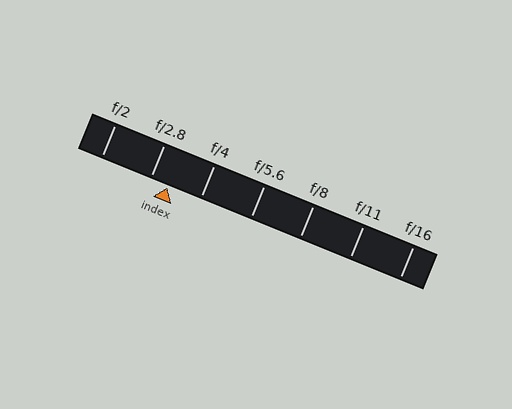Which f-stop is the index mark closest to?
The index mark is closest to f/2.8.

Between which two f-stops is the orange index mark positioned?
The index mark is between f/2.8 and f/4.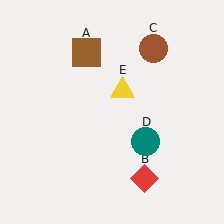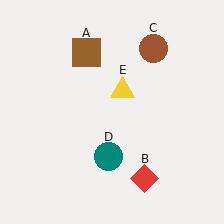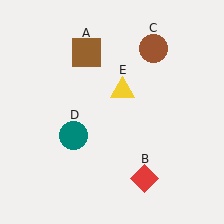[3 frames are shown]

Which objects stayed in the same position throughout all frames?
Brown square (object A) and red diamond (object B) and brown circle (object C) and yellow triangle (object E) remained stationary.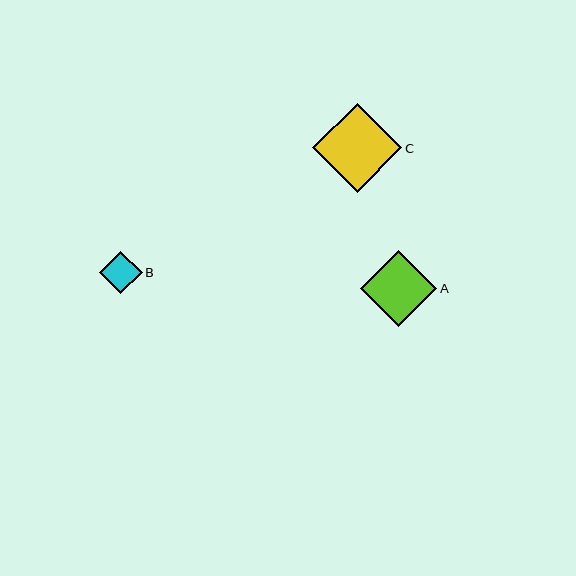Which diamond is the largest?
Diamond C is the largest with a size of approximately 89 pixels.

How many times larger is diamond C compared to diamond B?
Diamond C is approximately 2.1 times the size of diamond B.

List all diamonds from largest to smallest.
From largest to smallest: C, A, B.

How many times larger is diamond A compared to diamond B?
Diamond A is approximately 1.8 times the size of diamond B.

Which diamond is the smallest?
Diamond B is the smallest with a size of approximately 42 pixels.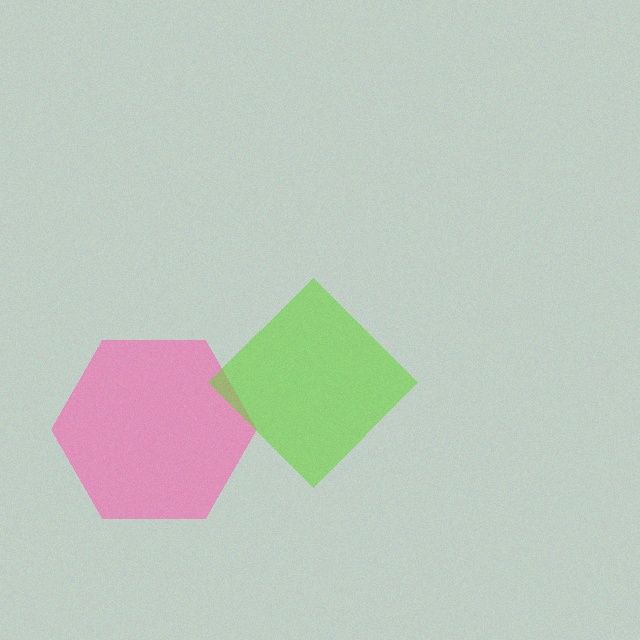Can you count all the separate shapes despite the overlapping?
Yes, there are 2 separate shapes.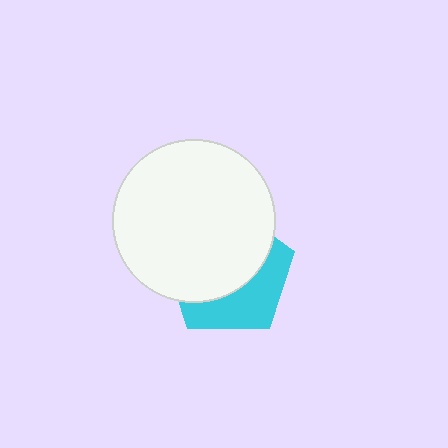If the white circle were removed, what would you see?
You would see the complete cyan pentagon.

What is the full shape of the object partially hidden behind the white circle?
The partially hidden object is a cyan pentagon.